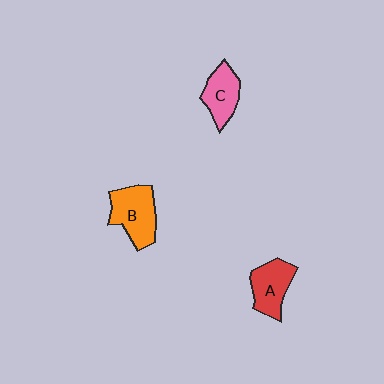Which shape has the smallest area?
Shape C (pink).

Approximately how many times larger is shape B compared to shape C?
Approximately 1.3 times.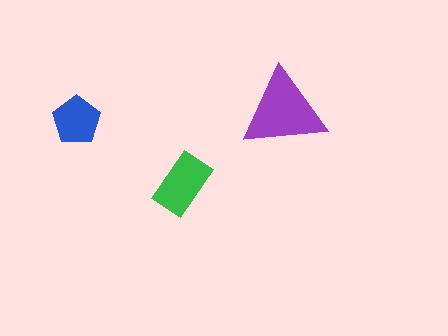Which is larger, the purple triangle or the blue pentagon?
The purple triangle.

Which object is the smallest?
The blue pentagon.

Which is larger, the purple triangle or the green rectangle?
The purple triangle.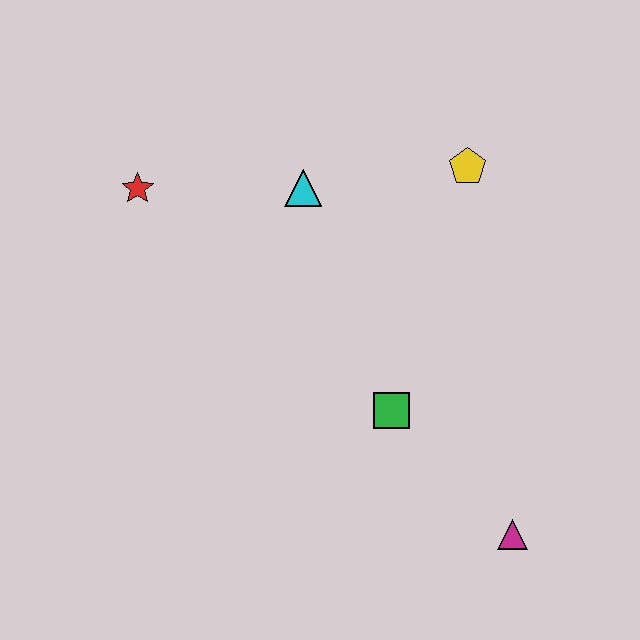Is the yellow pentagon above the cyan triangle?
Yes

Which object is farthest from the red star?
The magenta triangle is farthest from the red star.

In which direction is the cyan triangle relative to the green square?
The cyan triangle is above the green square.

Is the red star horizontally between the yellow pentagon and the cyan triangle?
No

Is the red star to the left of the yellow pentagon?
Yes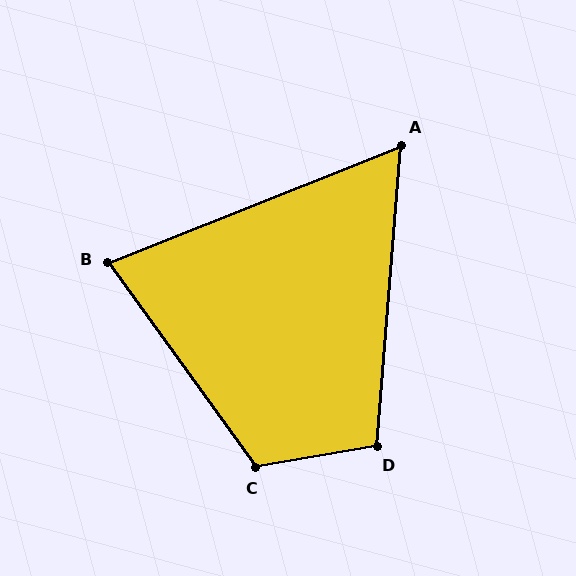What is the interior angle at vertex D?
Approximately 104 degrees (obtuse).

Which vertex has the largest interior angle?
C, at approximately 116 degrees.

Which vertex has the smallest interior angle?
A, at approximately 64 degrees.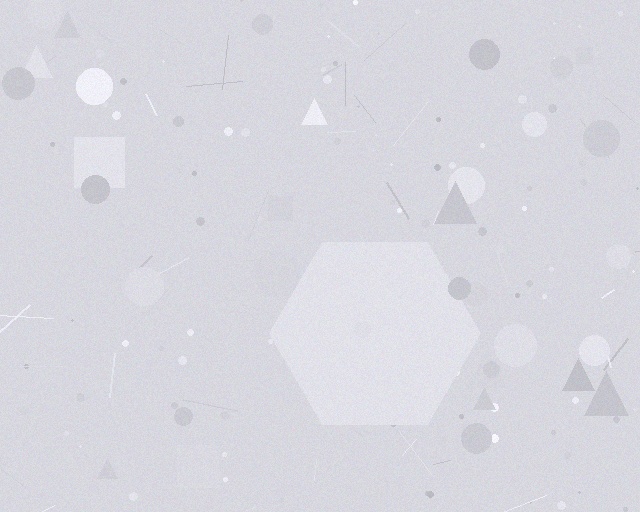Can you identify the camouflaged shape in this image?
The camouflaged shape is a hexagon.